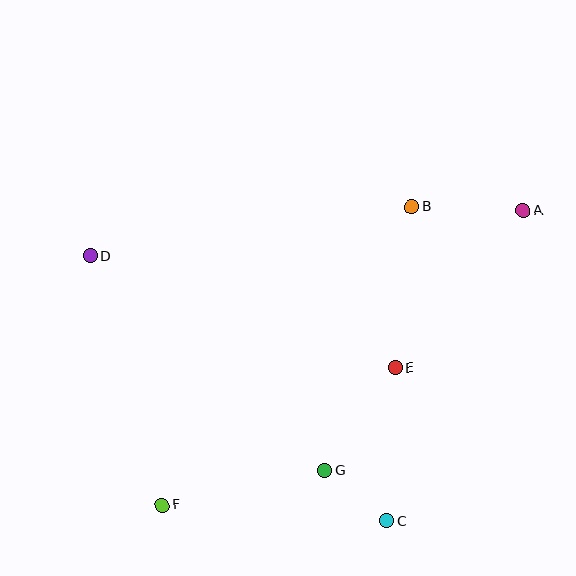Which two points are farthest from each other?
Points A and F are farthest from each other.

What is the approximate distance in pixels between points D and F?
The distance between D and F is approximately 259 pixels.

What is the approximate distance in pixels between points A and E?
The distance between A and E is approximately 203 pixels.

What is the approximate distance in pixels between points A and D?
The distance between A and D is approximately 435 pixels.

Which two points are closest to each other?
Points C and G are closest to each other.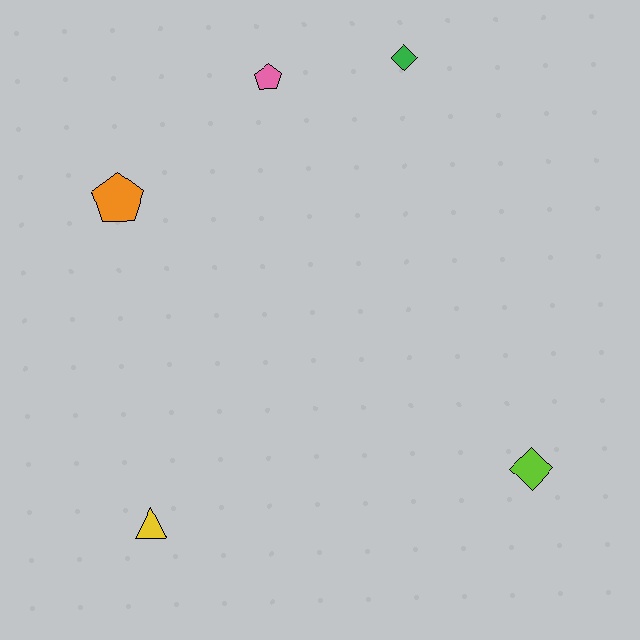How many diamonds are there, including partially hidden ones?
There are 2 diamonds.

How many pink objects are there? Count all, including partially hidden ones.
There is 1 pink object.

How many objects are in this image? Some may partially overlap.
There are 5 objects.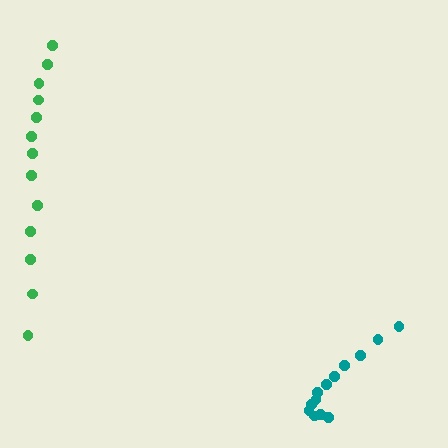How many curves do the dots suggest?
There are 2 distinct paths.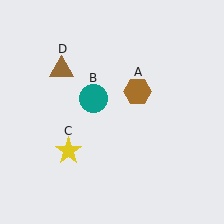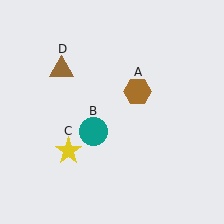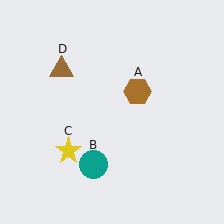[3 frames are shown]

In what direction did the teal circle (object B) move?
The teal circle (object B) moved down.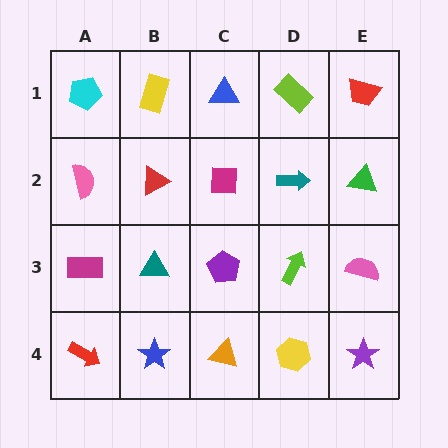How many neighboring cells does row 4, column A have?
2.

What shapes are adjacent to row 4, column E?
A pink semicircle (row 3, column E), a yellow hexagon (row 4, column D).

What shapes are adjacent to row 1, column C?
A magenta square (row 2, column C), a yellow rectangle (row 1, column B), a lime rectangle (row 1, column D).